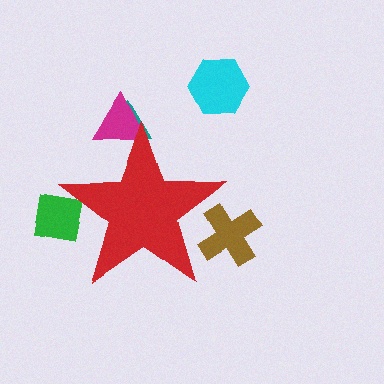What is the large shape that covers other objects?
A red star.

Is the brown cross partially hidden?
Yes, the brown cross is partially hidden behind the red star.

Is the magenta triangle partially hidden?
Yes, the magenta triangle is partially hidden behind the red star.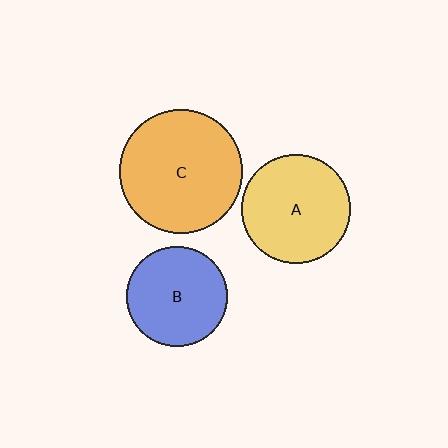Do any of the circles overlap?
No, none of the circles overlap.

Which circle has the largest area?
Circle C (orange).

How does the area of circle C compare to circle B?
Approximately 1.5 times.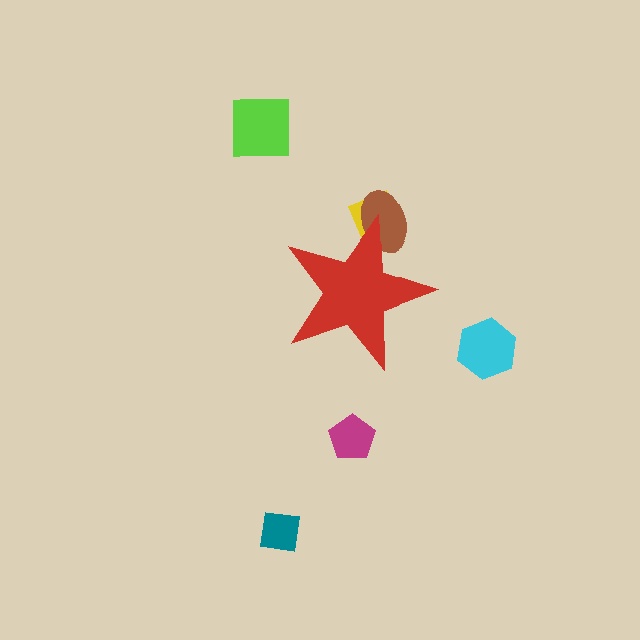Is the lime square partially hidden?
No, the lime square is fully visible.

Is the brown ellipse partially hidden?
Yes, the brown ellipse is partially hidden behind the red star.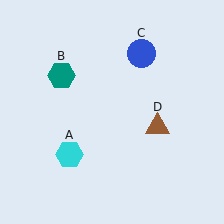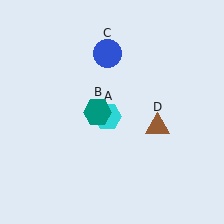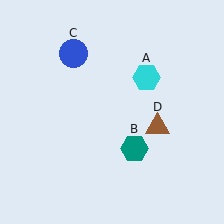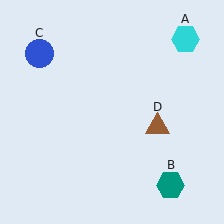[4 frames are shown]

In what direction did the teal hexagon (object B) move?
The teal hexagon (object B) moved down and to the right.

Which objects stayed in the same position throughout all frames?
Brown triangle (object D) remained stationary.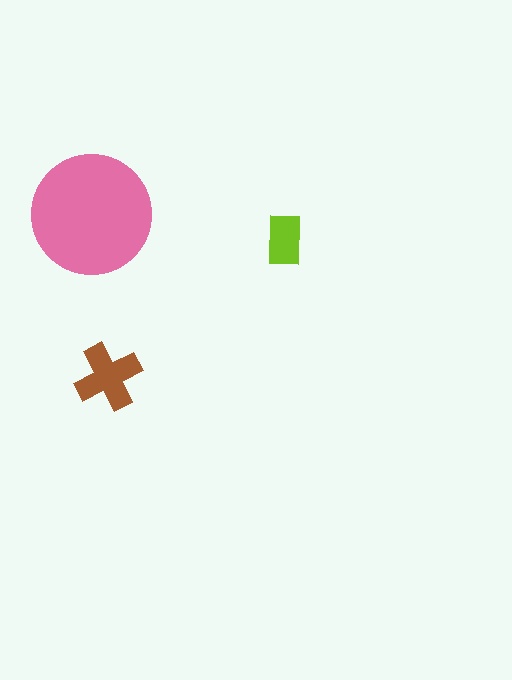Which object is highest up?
The pink circle is topmost.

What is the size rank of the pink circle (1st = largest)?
1st.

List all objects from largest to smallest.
The pink circle, the brown cross, the lime rectangle.